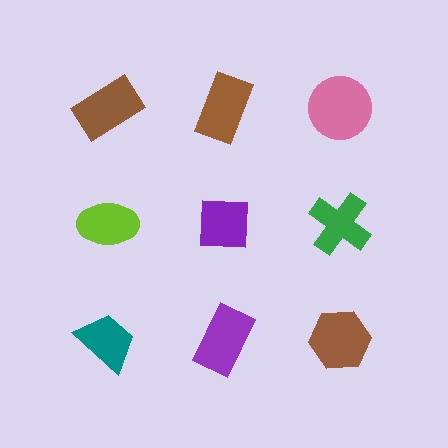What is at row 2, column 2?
A purple square.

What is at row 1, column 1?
A brown rectangle.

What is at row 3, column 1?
A teal trapezoid.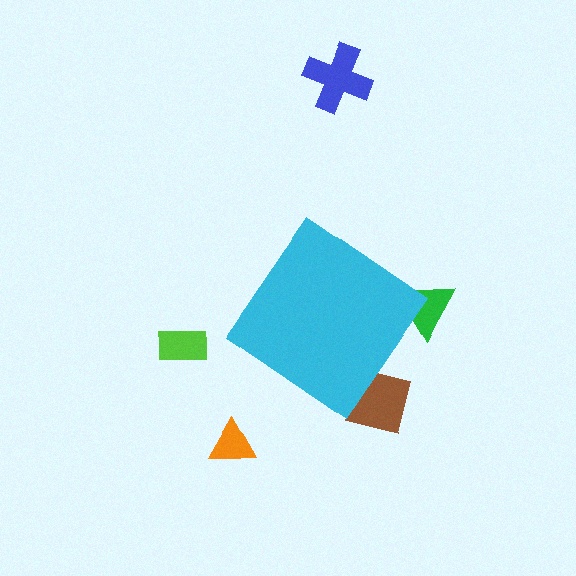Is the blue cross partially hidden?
No, the blue cross is fully visible.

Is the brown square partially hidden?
Yes, the brown square is partially hidden behind the cyan diamond.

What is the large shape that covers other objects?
A cyan diamond.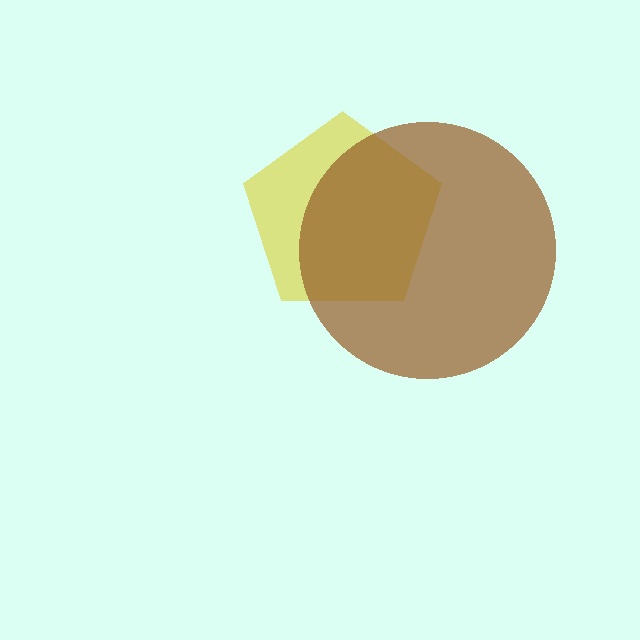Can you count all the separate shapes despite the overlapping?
Yes, there are 2 separate shapes.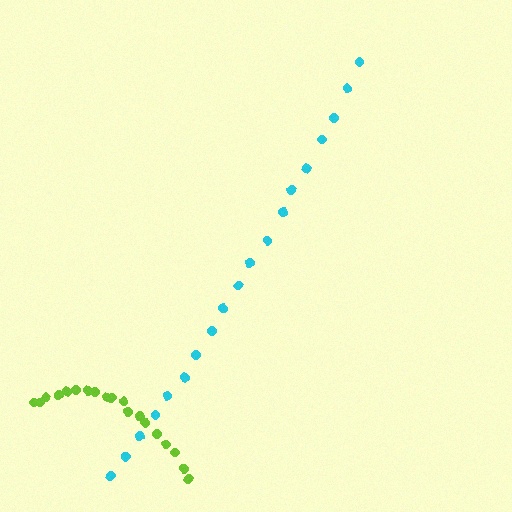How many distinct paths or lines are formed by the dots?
There are 2 distinct paths.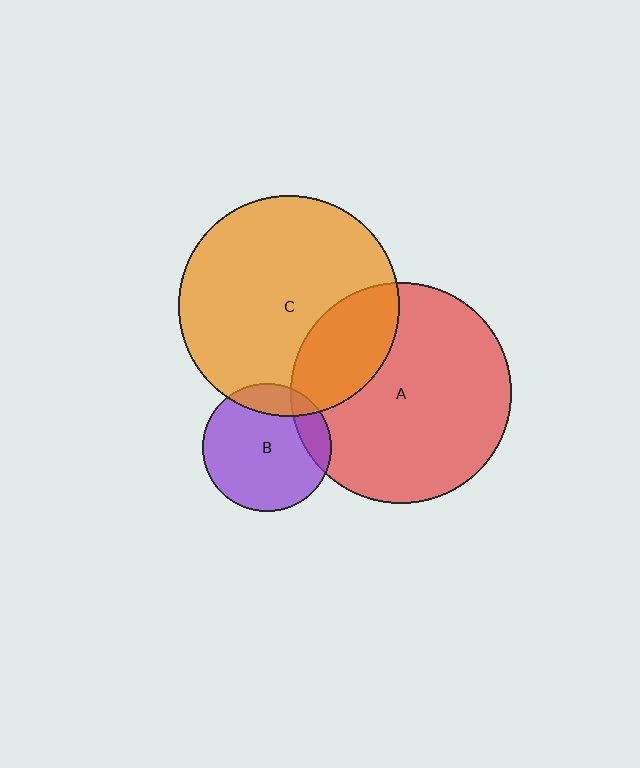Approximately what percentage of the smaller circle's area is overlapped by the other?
Approximately 15%.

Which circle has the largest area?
Circle C (orange).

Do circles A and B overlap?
Yes.